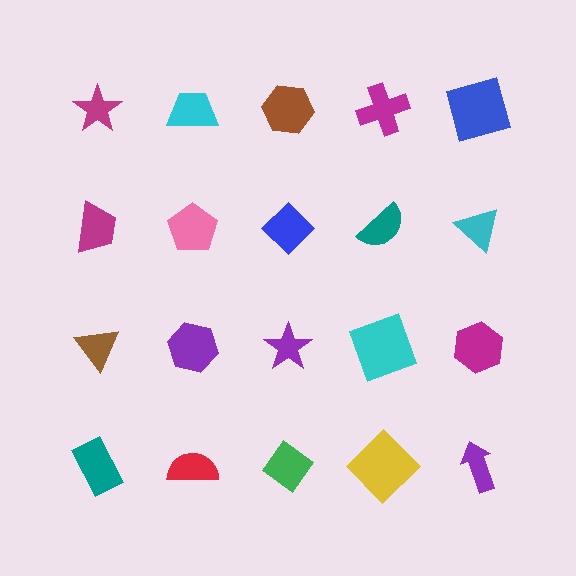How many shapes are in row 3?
5 shapes.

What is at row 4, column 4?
A yellow diamond.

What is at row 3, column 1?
A brown triangle.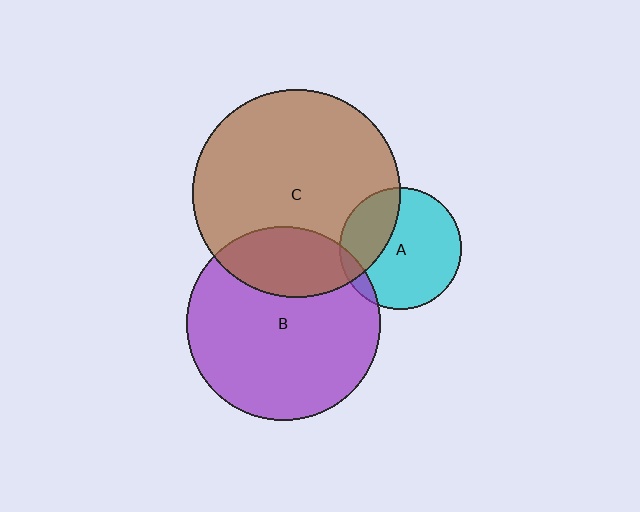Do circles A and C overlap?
Yes.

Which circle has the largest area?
Circle C (brown).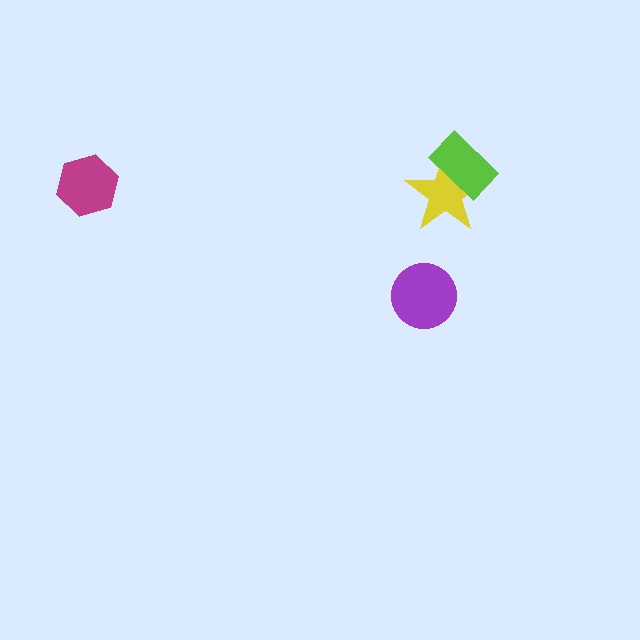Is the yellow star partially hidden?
Yes, it is partially covered by another shape.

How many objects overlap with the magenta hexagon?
0 objects overlap with the magenta hexagon.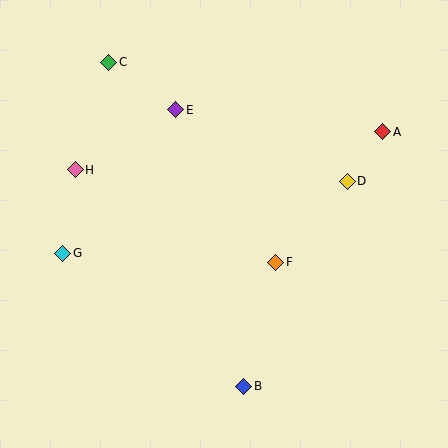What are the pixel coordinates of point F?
Point F is at (276, 262).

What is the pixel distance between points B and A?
The distance between B and A is 290 pixels.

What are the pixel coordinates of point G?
Point G is at (63, 253).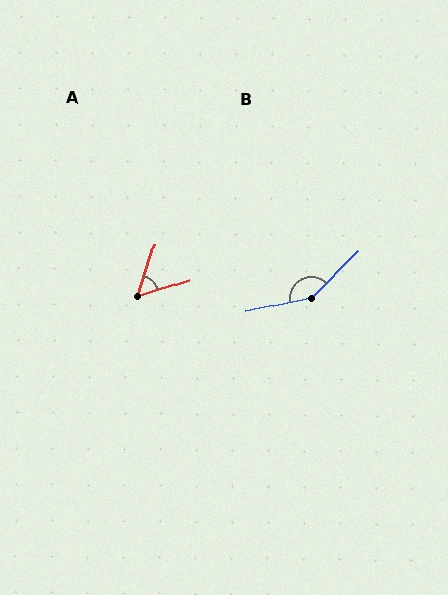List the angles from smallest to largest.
A (55°), B (147°).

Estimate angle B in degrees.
Approximately 147 degrees.